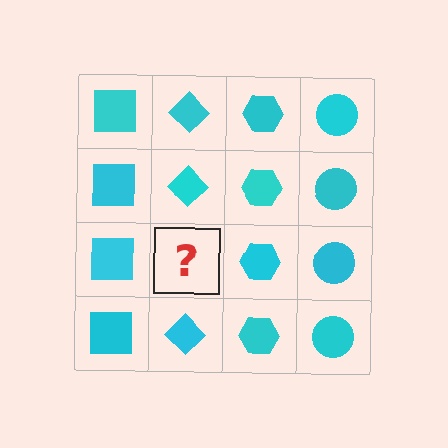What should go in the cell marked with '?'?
The missing cell should contain a cyan diamond.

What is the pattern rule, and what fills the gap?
The rule is that each column has a consistent shape. The gap should be filled with a cyan diamond.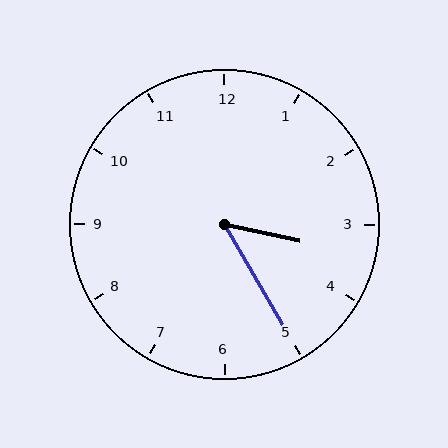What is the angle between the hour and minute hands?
Approximately 48 degrees.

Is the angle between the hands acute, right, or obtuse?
It is acute.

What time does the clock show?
3:25.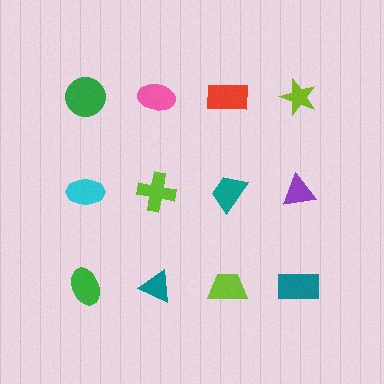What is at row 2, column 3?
A teal trapezoid.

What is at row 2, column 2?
A lime cross.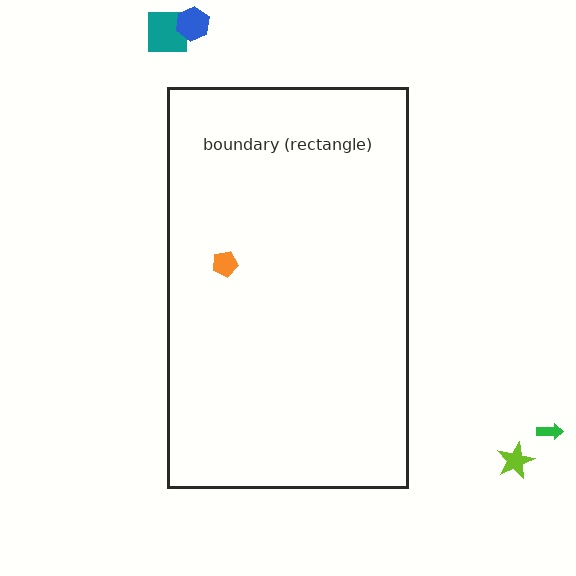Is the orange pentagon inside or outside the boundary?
Inside.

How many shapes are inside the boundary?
1 inside, 4 outside.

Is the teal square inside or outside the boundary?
Outside.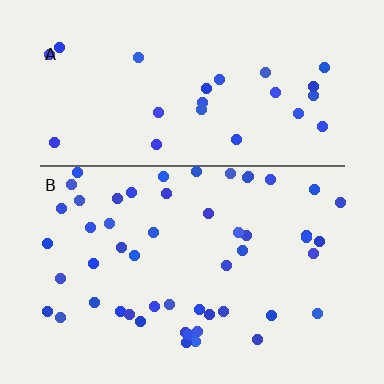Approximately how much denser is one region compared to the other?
Approximately 2.0× — region B over region A.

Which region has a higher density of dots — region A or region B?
B (the bottom).